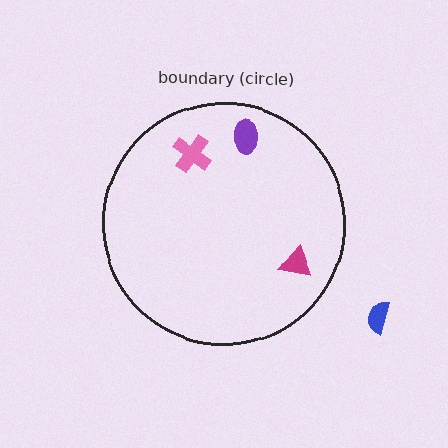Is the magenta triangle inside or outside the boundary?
Inside.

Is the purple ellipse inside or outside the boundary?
Inside.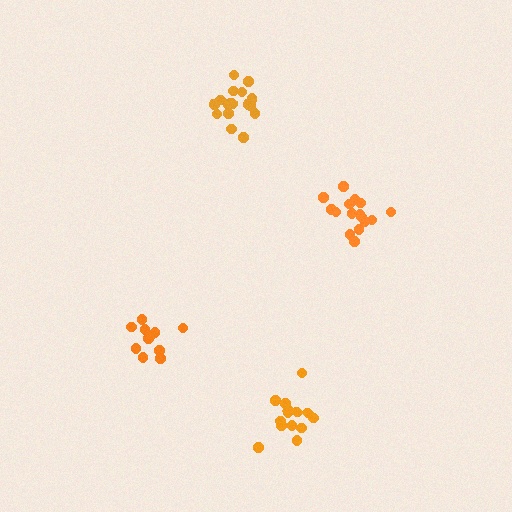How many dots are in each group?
Group 1: 16 dots, Group 2: 14 dots, Group 3: 17 dots, Group 4: 11 dots (58 total).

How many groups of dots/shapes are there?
There are 4 groups.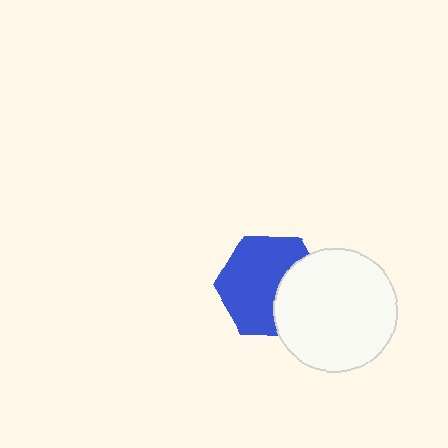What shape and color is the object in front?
The object in front is a white circle.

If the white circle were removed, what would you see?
You would see the complete blue hexagon.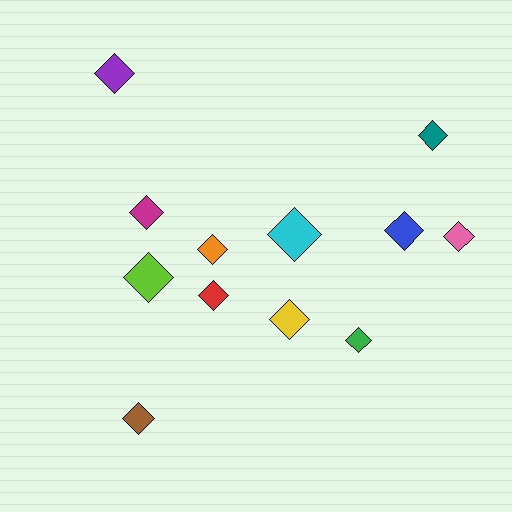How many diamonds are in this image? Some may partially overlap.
There are 12 diamonds.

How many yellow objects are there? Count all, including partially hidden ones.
There is 1 yellow object.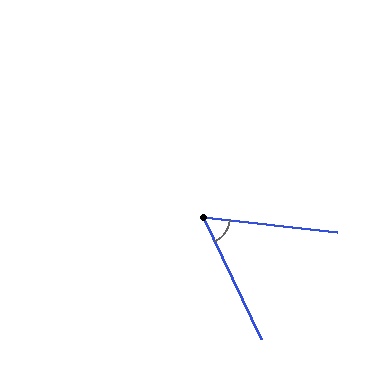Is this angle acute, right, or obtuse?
It is acute.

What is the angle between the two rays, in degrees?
Approximately 58 degrees.